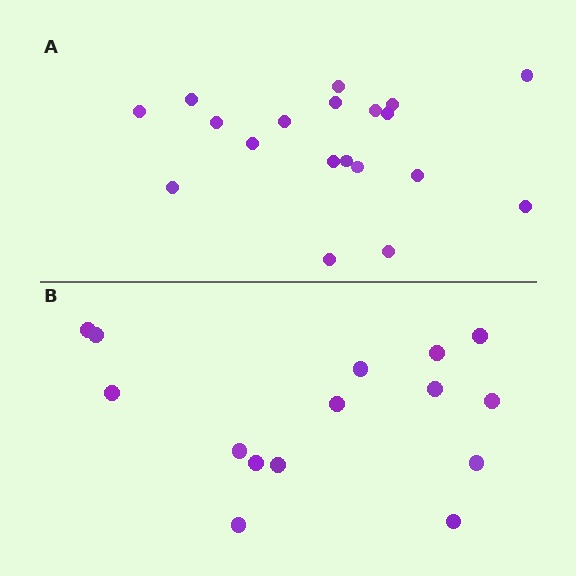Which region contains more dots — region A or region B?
Region A (the top region) has more dots.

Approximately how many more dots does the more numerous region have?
Region A has about 4 more dots than region B.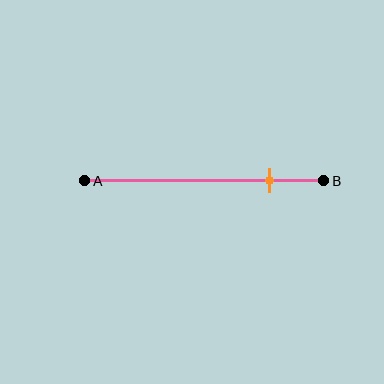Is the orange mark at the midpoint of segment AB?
No, the mark is at about 75% from A, not at the 50% midpoint.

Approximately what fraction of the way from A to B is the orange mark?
The orange mark is approximately 75% of the way from A to B.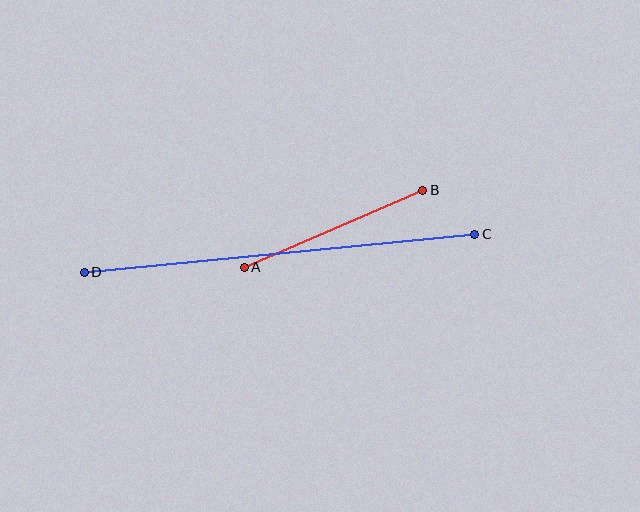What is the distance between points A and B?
The distance is approximately 195 pixels.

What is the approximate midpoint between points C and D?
The midpoint is at approximately (280, 253) pixels.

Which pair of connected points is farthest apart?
Points C and D are farthest apart.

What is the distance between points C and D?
The distance is approximately 393 pixels.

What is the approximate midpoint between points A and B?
The midpoint is at approximately (333, 229) pixels.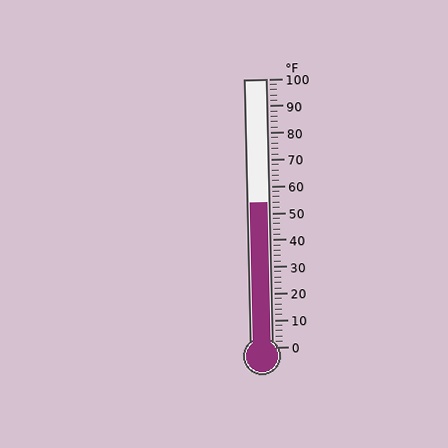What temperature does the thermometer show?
The thermometer shows approximately 54°F.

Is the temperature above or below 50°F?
The temperature is above 50°F.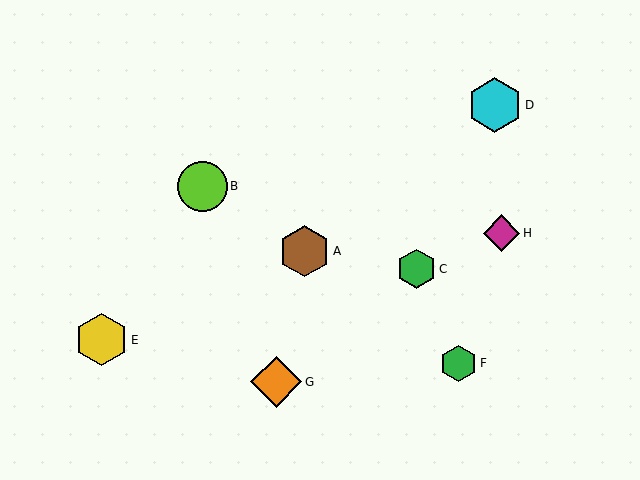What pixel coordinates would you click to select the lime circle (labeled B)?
Click at (202, 186) to select the lime circle B.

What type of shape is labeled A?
Shape A is a brown hexagon.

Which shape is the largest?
The cyan hexagon (labeled D) is the largest.